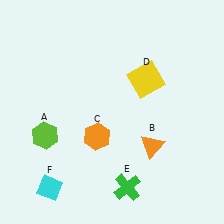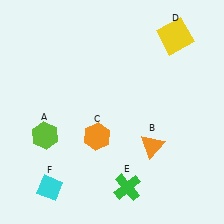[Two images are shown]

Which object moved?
The yellow square (D) moved up.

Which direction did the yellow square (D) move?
The yellow square (D) moved up.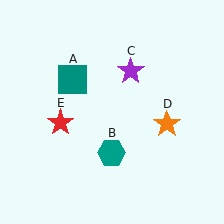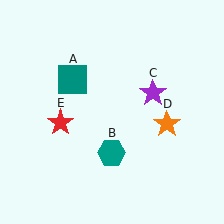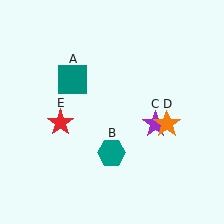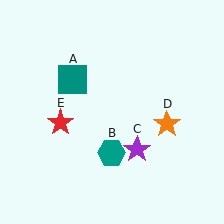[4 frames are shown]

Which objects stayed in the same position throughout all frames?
Teal square (object A) and teal hexagon (object B) and orange star (object D) and red star (object E) remained stationary.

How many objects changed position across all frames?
1 object changed position: purple star (object C).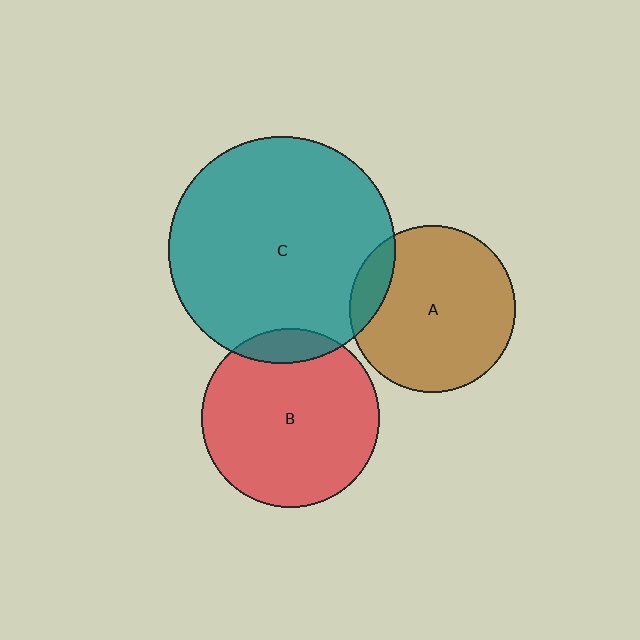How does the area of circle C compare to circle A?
Approximately 1.9 times.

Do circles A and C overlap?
Yes.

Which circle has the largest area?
Circle C (teal).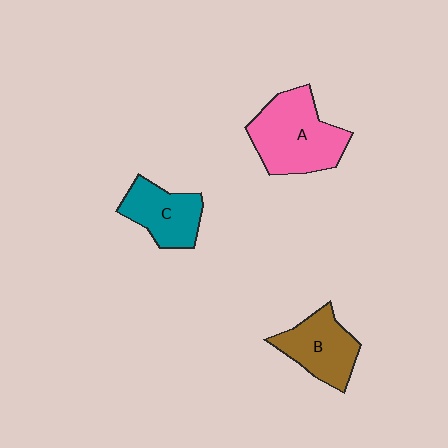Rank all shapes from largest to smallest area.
From largest to smallest: A (pink), B (brown), C (teal).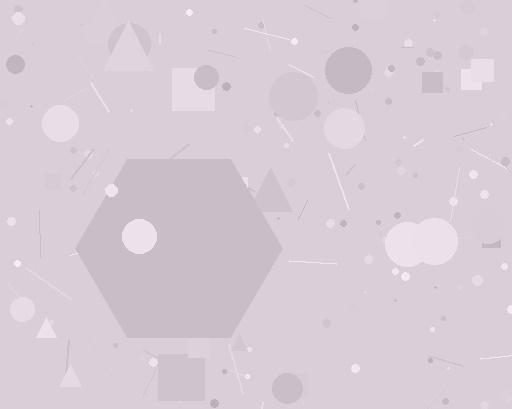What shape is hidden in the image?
A hexagon is hidden in the image.